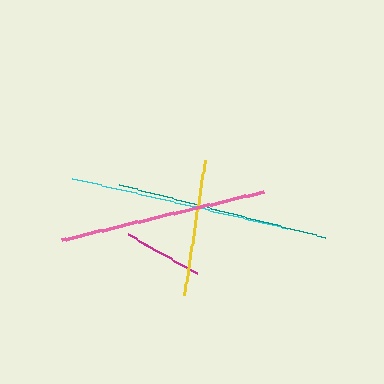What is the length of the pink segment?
The pink segment is approximately 208 pixels long.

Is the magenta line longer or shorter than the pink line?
The pink line is longer than the magenta line.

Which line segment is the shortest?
The magenta line is the shortest at approximately 80 pixels.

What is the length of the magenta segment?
The magenta segment is approximately 80 pixels long.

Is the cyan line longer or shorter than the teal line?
The cyan line is longer than the teal line.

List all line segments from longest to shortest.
From longest to shortest: cyan, teal, pink, yellow, magenta.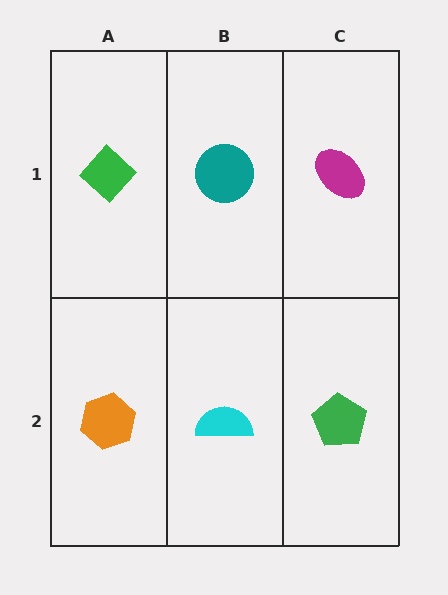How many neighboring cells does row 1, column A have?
2.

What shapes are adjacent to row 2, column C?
A magenta ellipse (row 1, column C), a cyan semicircle (row 2, column B).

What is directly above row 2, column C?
A magenta ellipse.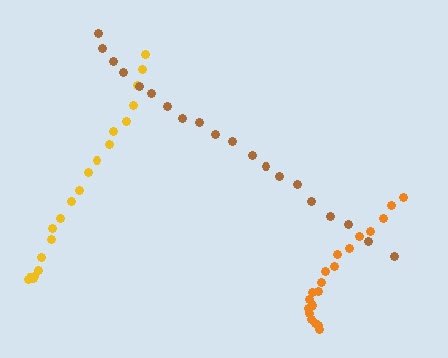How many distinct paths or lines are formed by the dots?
There are 3 distinct paths.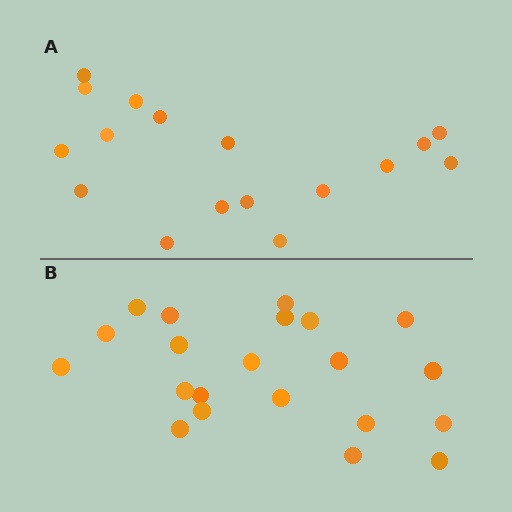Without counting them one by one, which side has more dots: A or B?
Region B (the bottom region) has more dots.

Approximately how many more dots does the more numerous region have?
Region B has about 4 more dots than region A.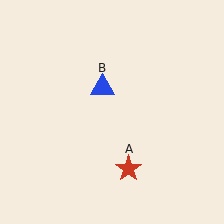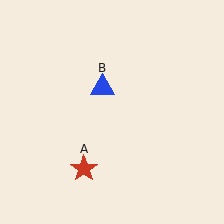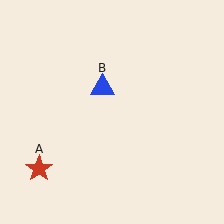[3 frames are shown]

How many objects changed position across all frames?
1 object changed position: red star (object A).